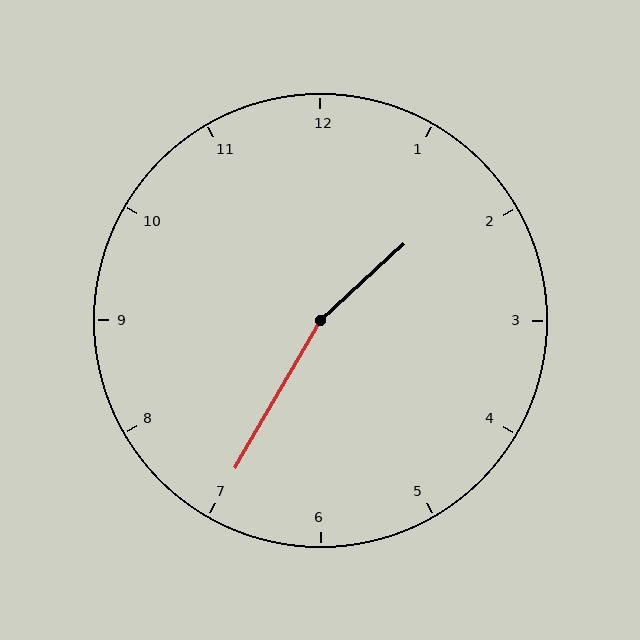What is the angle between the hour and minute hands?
Approximately 162 degrees.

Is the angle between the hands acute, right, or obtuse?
It is obtuse.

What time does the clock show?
1:35.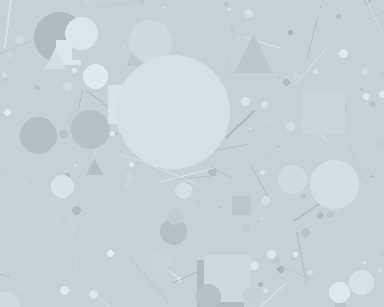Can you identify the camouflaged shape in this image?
The camouflaged shape is a circle.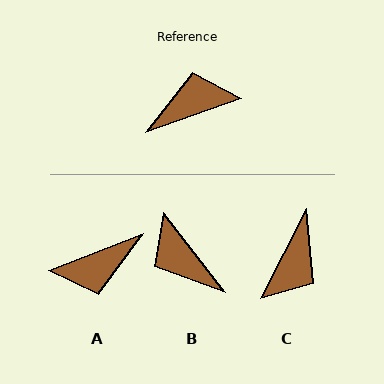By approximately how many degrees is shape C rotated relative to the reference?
Approximately 136 degrees clockwise.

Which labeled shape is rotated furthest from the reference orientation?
A, about 179 degrees away.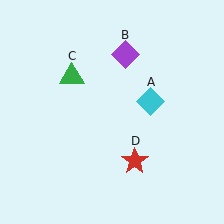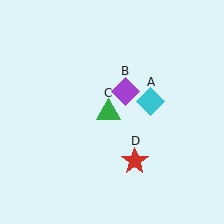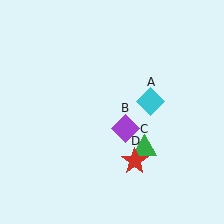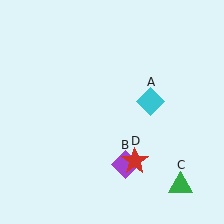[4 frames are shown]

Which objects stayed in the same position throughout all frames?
Cyan diamond (object A) and red star (object D) remained stationary.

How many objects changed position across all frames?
2 objects changed position: purple diamond (object B), green triangle (object C).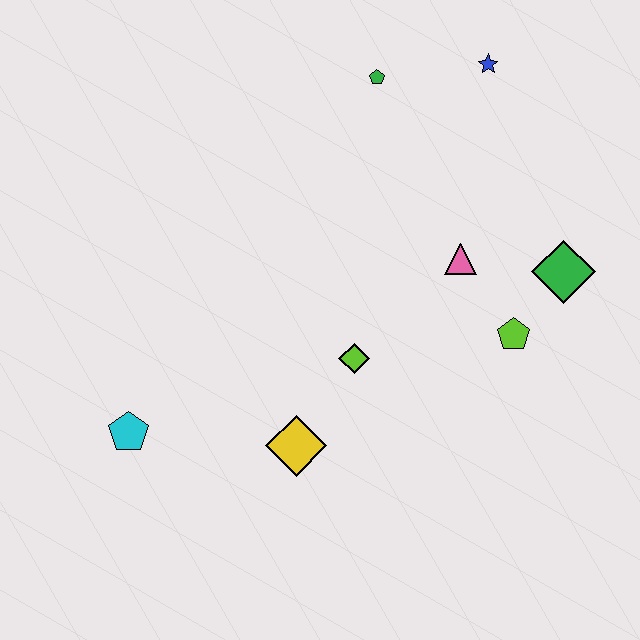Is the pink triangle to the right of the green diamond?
No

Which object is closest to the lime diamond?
The yellow diamond is closest to the lime diamond.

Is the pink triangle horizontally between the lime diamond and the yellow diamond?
No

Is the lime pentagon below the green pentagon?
Yes